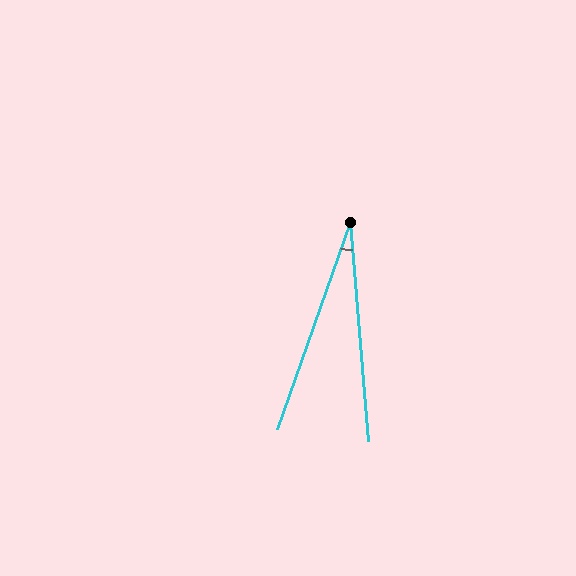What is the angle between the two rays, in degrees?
Approximately 24 degrees.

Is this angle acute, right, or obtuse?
It is acute.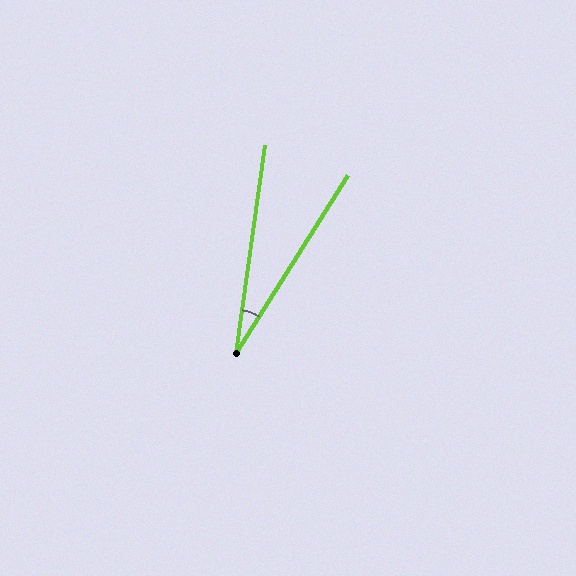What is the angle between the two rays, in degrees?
Approximately 24 degrees.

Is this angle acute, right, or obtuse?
It is acute.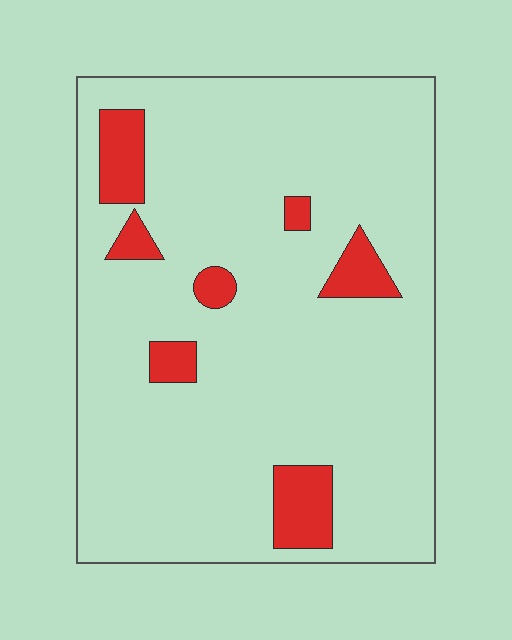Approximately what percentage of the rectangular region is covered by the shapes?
Approximately 10%.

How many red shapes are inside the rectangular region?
7.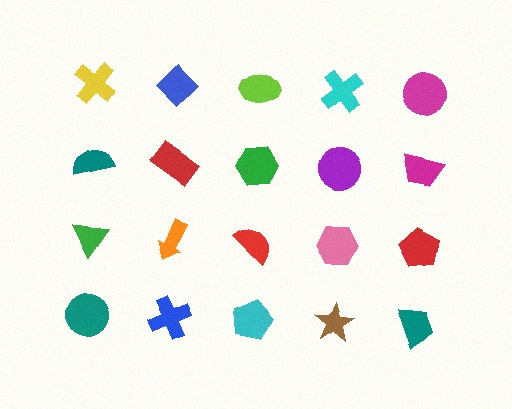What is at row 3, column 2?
An orange arrow.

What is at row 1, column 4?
A cyan cross.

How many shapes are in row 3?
5 shapes.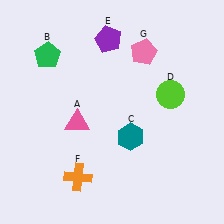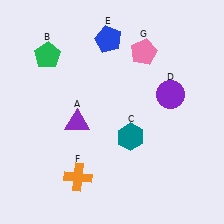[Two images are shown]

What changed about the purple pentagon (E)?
In Image 1, E is purple. In Image 2, it changed to blue.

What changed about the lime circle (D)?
In Image 1, D is lime. In Image 2, it changed to purple.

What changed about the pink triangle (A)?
In Image 1, A is pink. In Image 2, it changed to purple.